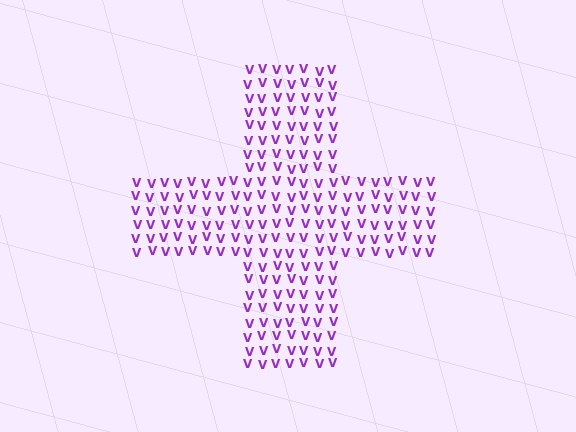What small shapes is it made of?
It is made of small letter V's.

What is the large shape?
The large shape is a cross.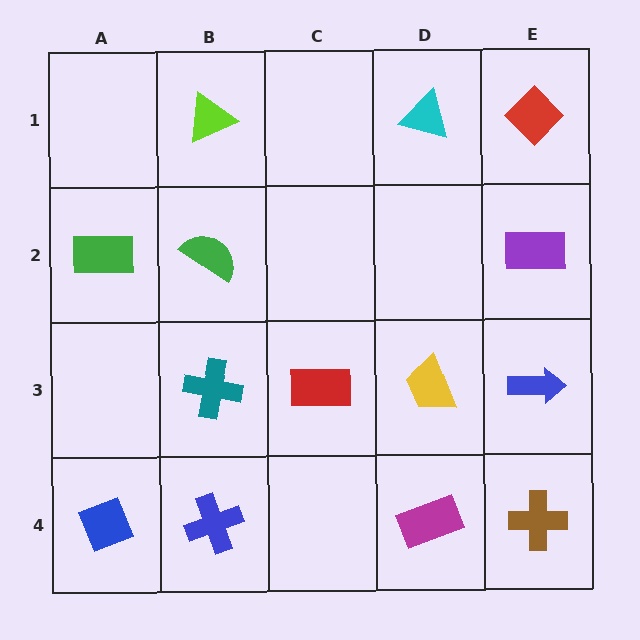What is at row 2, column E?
A purple rectangle.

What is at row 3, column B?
A teal cross.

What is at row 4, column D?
A magenta rectangle.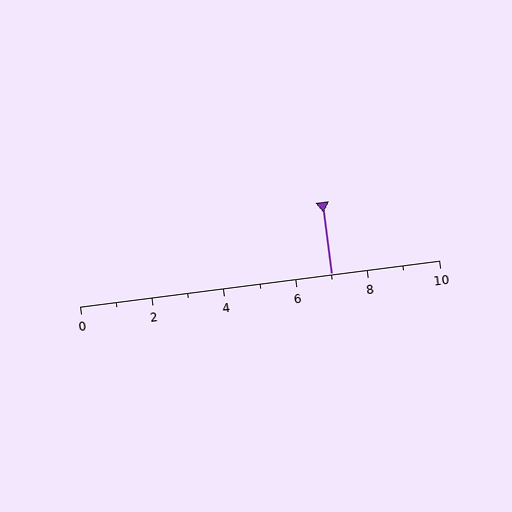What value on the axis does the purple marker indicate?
The marker indicates approximately 7.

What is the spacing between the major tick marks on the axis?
The major ticks are spaced 2 apart.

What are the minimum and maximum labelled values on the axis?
The axis runs from 0 to 10.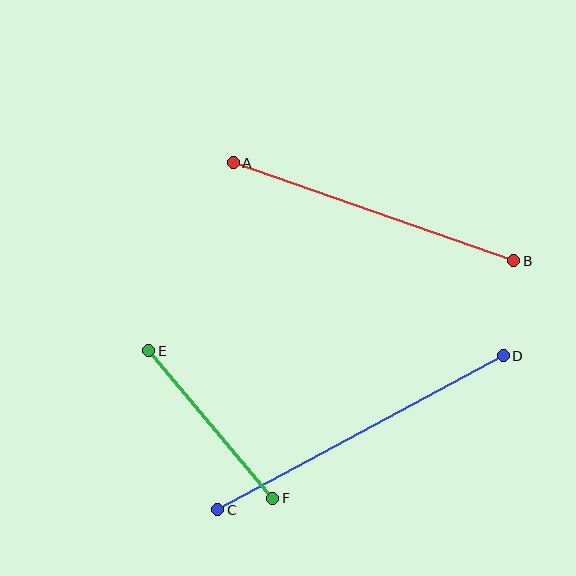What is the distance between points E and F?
The distance is approximately 193 pixels.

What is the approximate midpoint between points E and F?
The midpoint is at approximately (211, 425) pixels.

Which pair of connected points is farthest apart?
Points C and D are farthest apart.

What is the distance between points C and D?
The distance is approximately 324 pixels.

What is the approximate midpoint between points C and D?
The midpoint is at approximately (360, 433) pixels.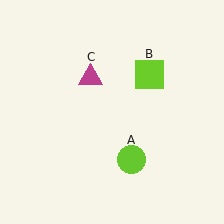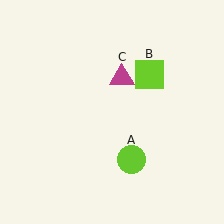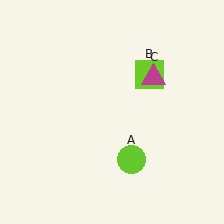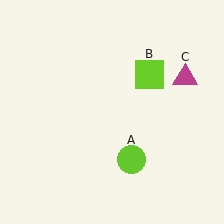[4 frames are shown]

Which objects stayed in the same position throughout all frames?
Lime circle (object A) and lime square (object B) remained stationary.